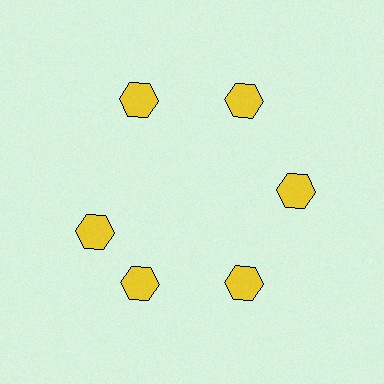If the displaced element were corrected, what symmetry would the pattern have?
It would have 6-fold rotational symmetry — the pattern would map onto itself every 60 degrees.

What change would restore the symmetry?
The symmetry would be restored by rotating it back into even spacing with its neighbors so that all 6 hexagons sit at equal angles and equal distance from the center.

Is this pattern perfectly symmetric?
No. The 6 yellow hexagons are arranged in a ring, but one element near the 9 o'clock position is rotated out of alignment along the ring, breaking the 6-fold rotational symmetry.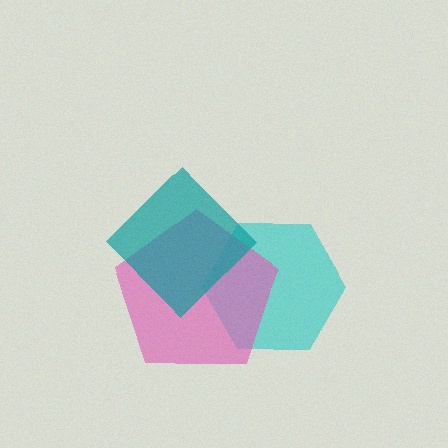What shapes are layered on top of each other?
The layered shapes are: a cyan hexagon, a pink pentagon, a teal diamond.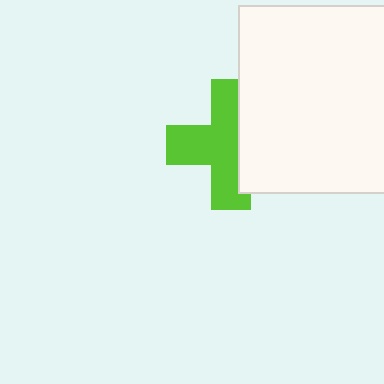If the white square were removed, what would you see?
You would see the complete lime cross.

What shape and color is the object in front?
The object in front is a white square.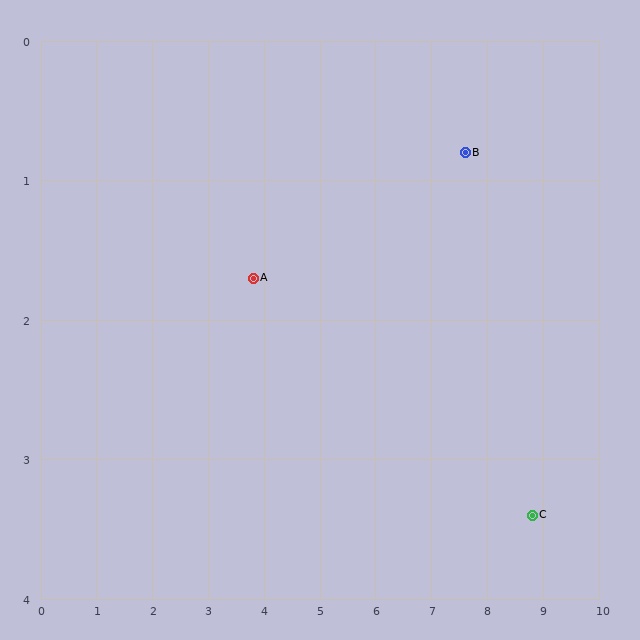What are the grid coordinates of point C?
Point C is at approximately (8.8, 3.4).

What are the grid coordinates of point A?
Point A is at approximately (3.8, 1.7).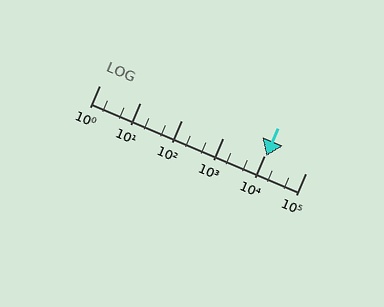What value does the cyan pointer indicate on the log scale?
The pointer indicates approximately 11000.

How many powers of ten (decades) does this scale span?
The scale spans 5 decades, from 1 to 100000.